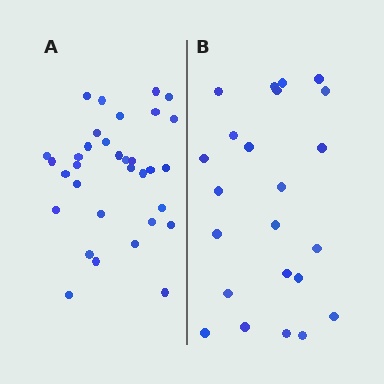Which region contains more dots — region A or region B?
Region A (the left region) has more dots.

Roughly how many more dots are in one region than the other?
Region A has roughly 10 or so more dots than region B.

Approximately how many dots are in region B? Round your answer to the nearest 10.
About 20 dots. (The exact count is 23, which rounds to 20.)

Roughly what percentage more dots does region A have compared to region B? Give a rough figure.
About 45% more.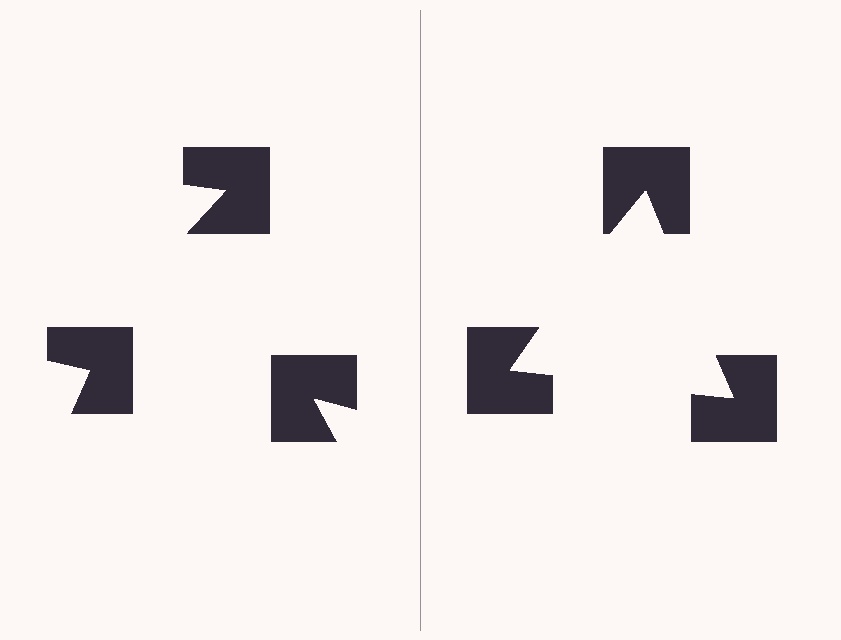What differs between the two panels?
The notched squares are positioned identically on both sides; only the wedge orientations differ. On the right they align to a triangle; on the left they are misaligned.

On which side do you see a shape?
An illusory triangle appears on the right side. On the left side the wedge cuts are rotated, so no coherent shape forms.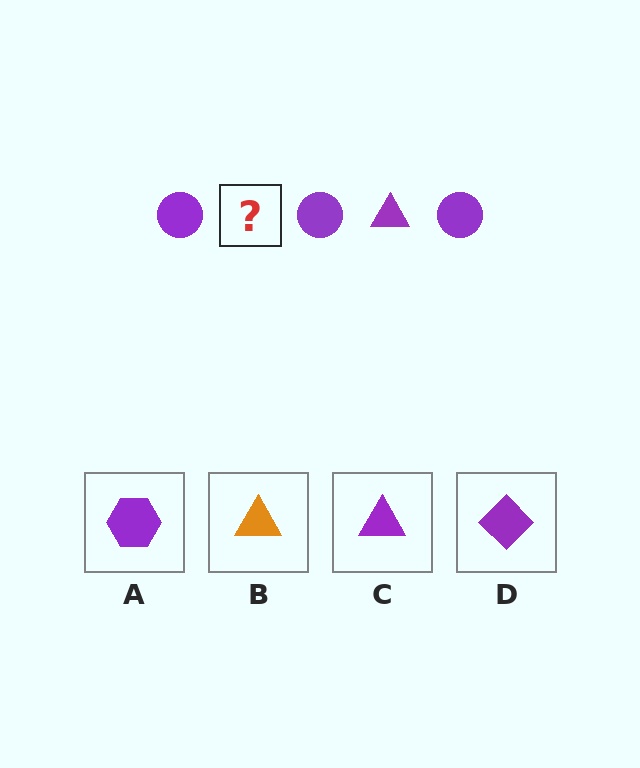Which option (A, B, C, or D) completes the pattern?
C.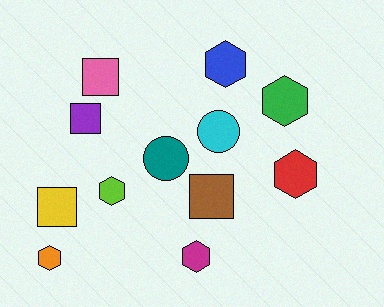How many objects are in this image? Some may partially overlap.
There are 12 objects.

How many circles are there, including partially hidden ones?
There are 2 circles.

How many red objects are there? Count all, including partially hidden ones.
There is 1 red object.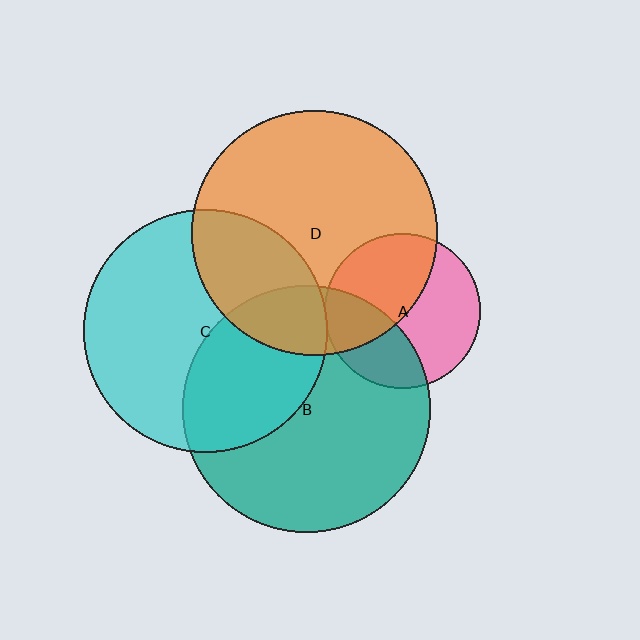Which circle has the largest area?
Circle B (teal).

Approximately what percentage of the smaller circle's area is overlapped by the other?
Approximately 45%.